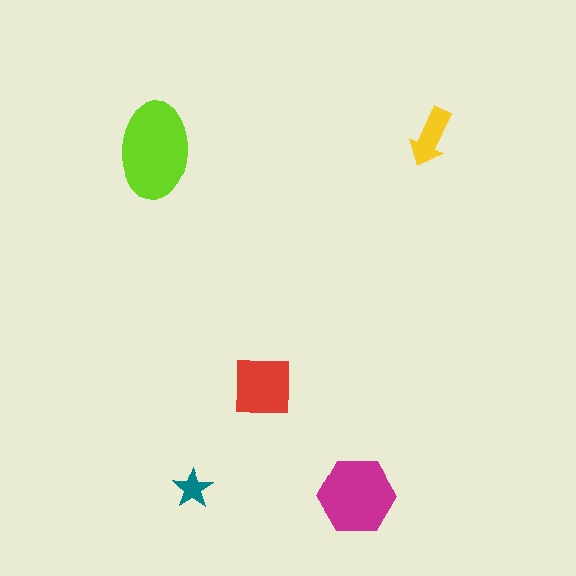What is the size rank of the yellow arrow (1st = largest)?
4th.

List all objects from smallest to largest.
The teal star, the yellow arrow, the red square, the magenta hexagon, the lime ellipse.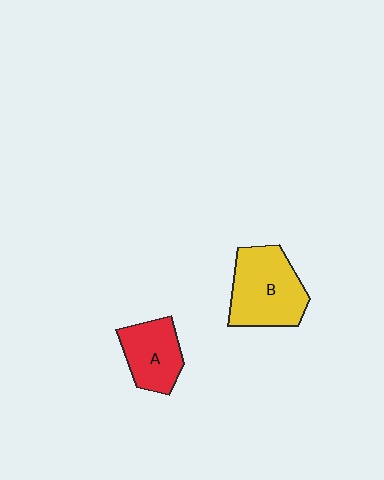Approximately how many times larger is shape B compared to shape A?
Approximately 1.5 times.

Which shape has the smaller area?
Shape A (red).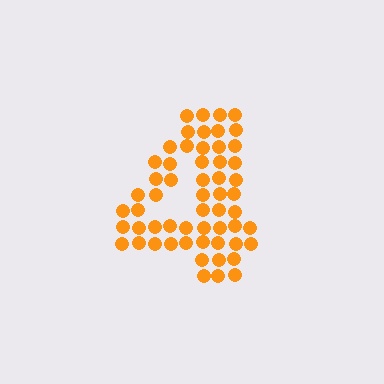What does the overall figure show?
The overall figure shows the digit 4.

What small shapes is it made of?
It is made of small circles.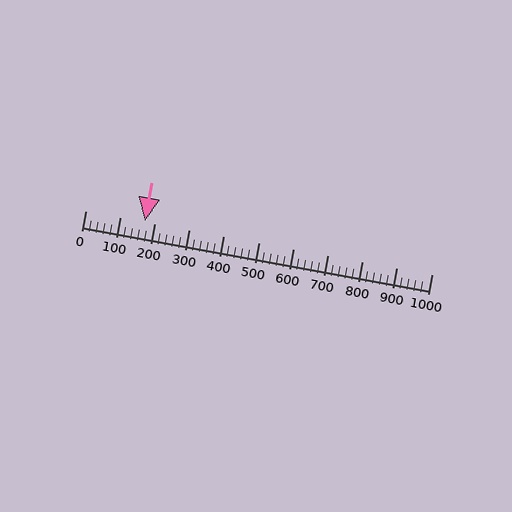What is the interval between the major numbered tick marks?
The major tick marks are spaced 100 units apart.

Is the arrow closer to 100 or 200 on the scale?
The arrow is closer to 200.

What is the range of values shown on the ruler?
The ruler shows values from 0 to 1000.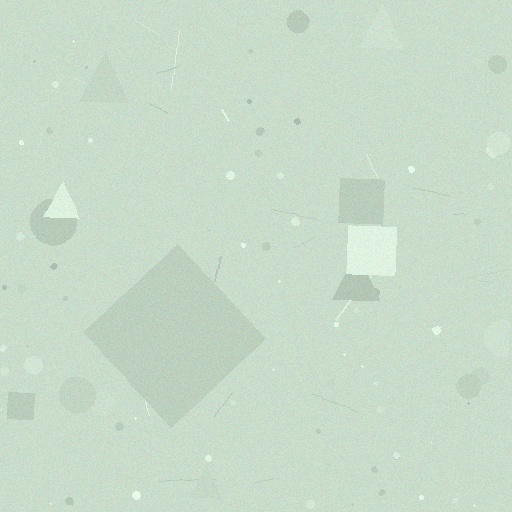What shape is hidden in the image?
A diamond is hidden in the image.